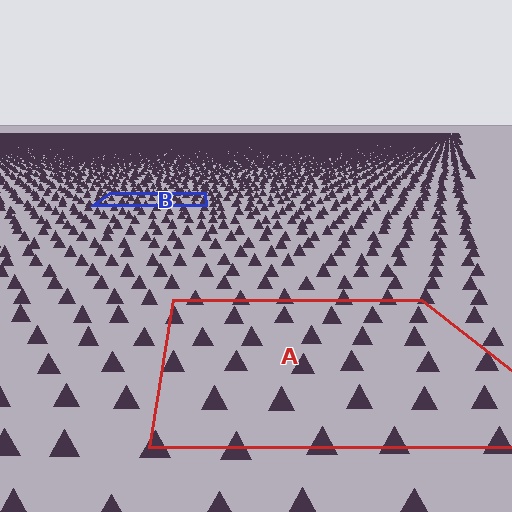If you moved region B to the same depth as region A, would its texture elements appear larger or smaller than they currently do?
They would appear larger. At a closer depth, the same texture elements are projected at a bigger on-screen size.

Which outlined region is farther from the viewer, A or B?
Region B is farther from the viewer — the texture elements inside it appear smaller and more densely packed.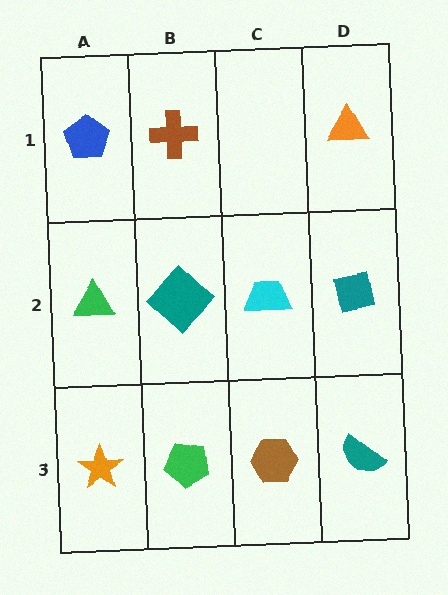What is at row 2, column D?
A teal square.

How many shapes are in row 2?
4 shapes.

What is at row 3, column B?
A green pentagon.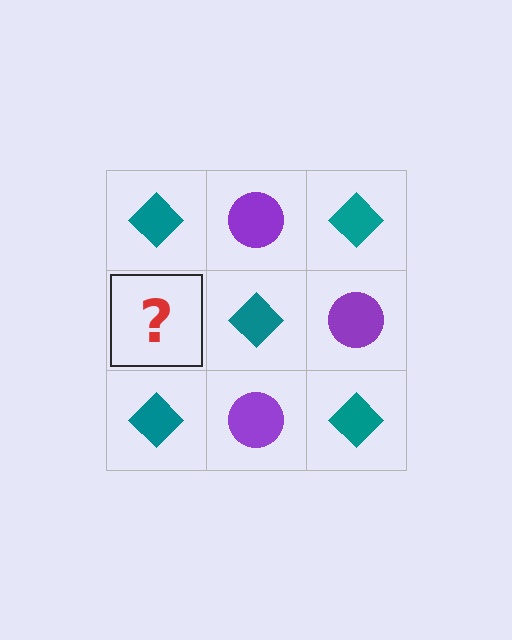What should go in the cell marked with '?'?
The missing cell should contain a purple circle.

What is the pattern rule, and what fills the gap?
The rule is that it alternates teal diamond and purple circle in a checkerboard pattern. The gap should be filled with a purple circle.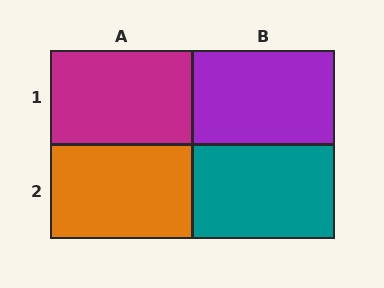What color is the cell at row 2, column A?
Orange.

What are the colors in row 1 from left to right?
Magenta, purple.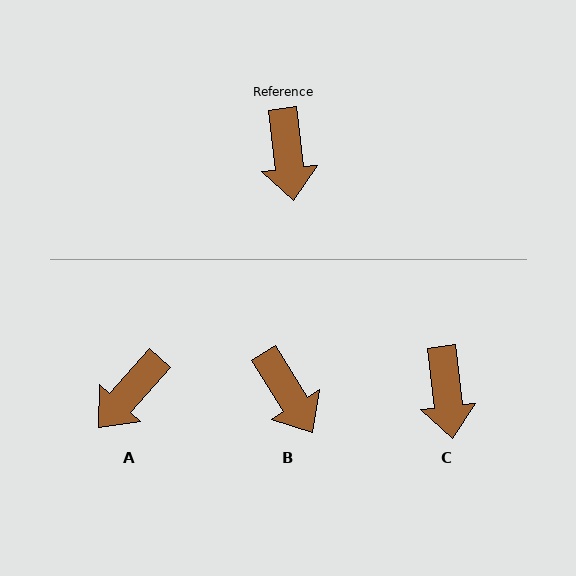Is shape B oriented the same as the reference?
No, it is off by about 25 degrees.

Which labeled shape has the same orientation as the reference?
C.